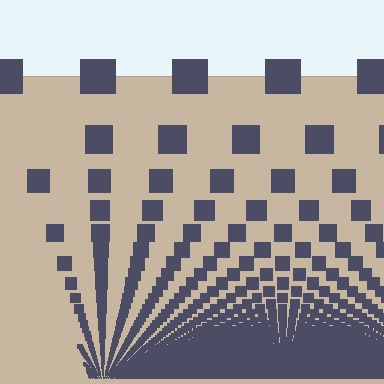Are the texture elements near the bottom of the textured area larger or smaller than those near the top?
Smaller. The gradient is inverted — elements near the bottom are smaller and denser.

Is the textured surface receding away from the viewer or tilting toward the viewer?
The surface appears to tilt toward the viewer. Texture elements get larger and sparser toward the top.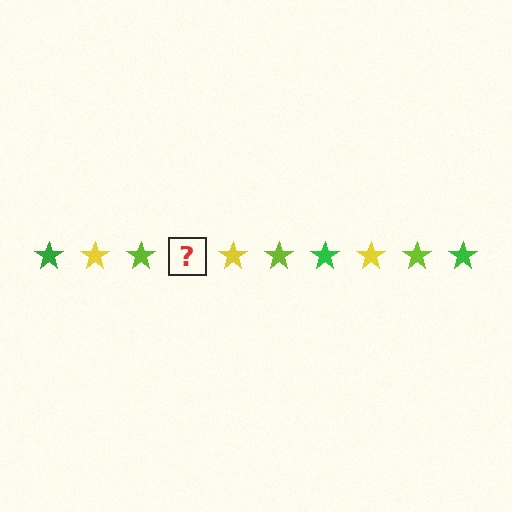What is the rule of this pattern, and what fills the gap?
The rule is that the pattern cycles through green, yellow, lime stars. The gap should be filled with a green star.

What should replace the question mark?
The question mark should be replaced with a green star.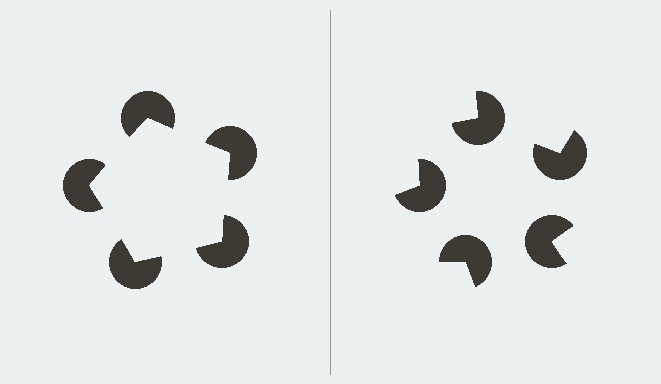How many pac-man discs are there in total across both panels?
10 — 5 on each side.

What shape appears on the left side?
An illusory pentagon.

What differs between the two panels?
The pac-man discs are positioned identically on both sides; only the wedge orientations differ. On the left they align to a pentagon; on the right they are misaligned.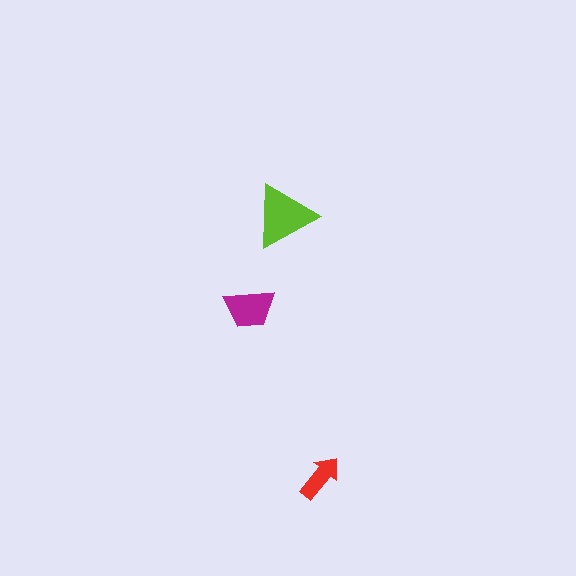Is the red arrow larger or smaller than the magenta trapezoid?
Smaller.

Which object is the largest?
The lime triangle.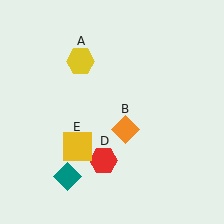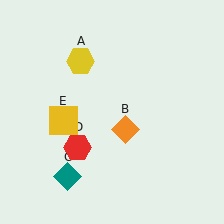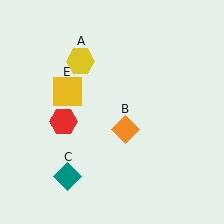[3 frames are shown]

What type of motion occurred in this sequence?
The red hexagon (object D), yellow square (object E) rotated clockwise around the center of the scene.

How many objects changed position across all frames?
2 objects changed position: red hexagon (object D), yellow square (object E).